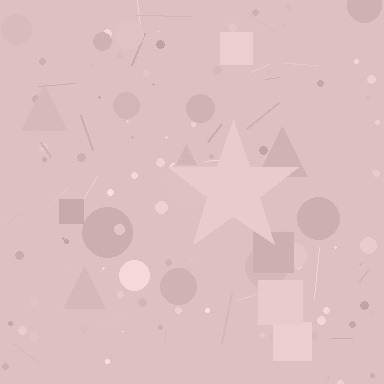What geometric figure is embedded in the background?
A star is embedded in the background.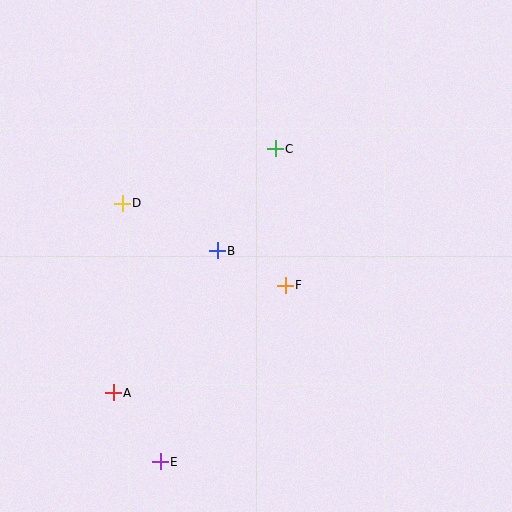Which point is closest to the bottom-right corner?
Point F is closest to the bottom-right corner.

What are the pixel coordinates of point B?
Point B is at (217, 251).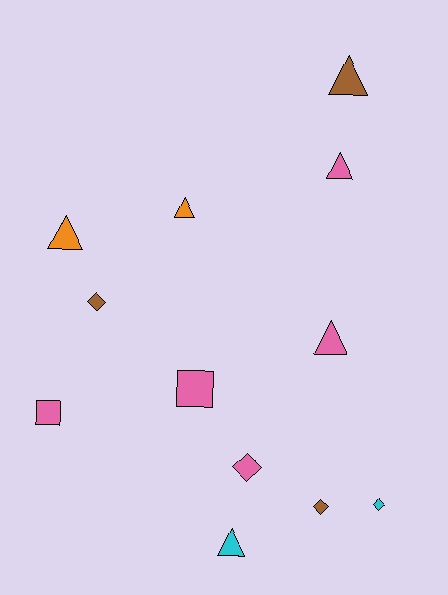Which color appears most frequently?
Pink, with 5 objects.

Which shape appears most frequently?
Triangle, with 6 objects.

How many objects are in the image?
There are 12 objects.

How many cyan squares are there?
There are no cyan squares.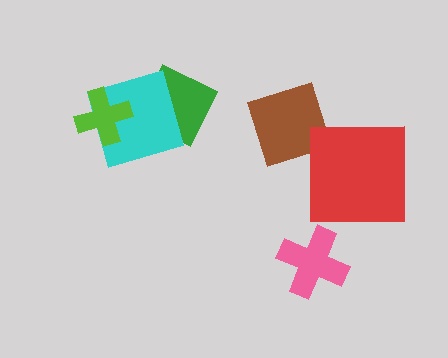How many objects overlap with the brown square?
0 objects overlap with the brown square.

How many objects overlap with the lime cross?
1 object overlaps with the lime cross.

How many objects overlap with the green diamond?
1 object overlaps with the green diamond.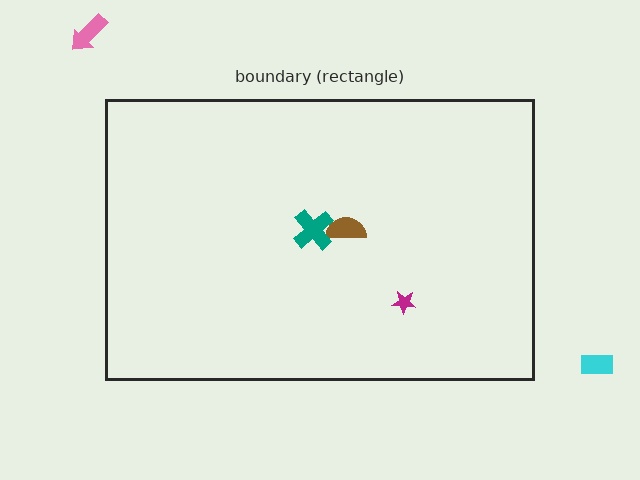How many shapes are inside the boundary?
3 inside, 2 outside.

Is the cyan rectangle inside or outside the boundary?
Outside.